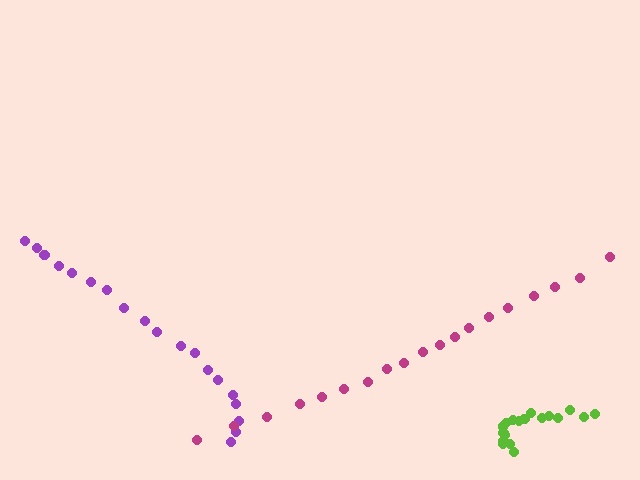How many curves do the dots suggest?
There are 3 distinct paths.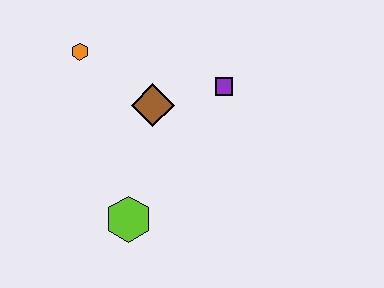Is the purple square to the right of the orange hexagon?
Yes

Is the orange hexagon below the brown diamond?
No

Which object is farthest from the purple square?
The lime hexagon is farthest from the purple square.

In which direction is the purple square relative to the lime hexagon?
The purple square is above the lime hexagon.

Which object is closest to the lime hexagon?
The brown diamond is closest to the lime hexagon.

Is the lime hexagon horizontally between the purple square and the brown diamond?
No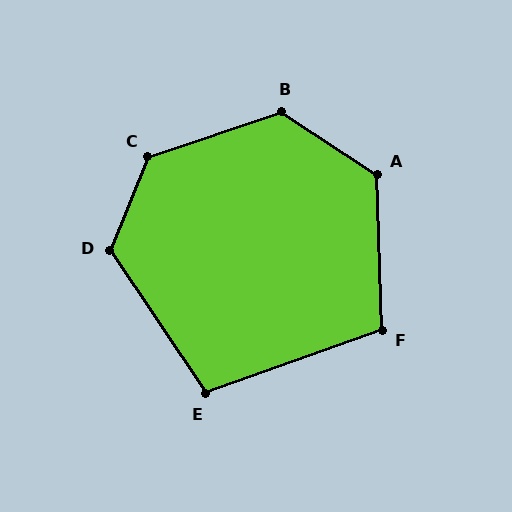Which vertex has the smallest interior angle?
E, at approximately 104 degrees.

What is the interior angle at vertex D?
Approximately 124 degrees (obtuse).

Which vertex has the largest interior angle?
C, at approximately 131 degrees.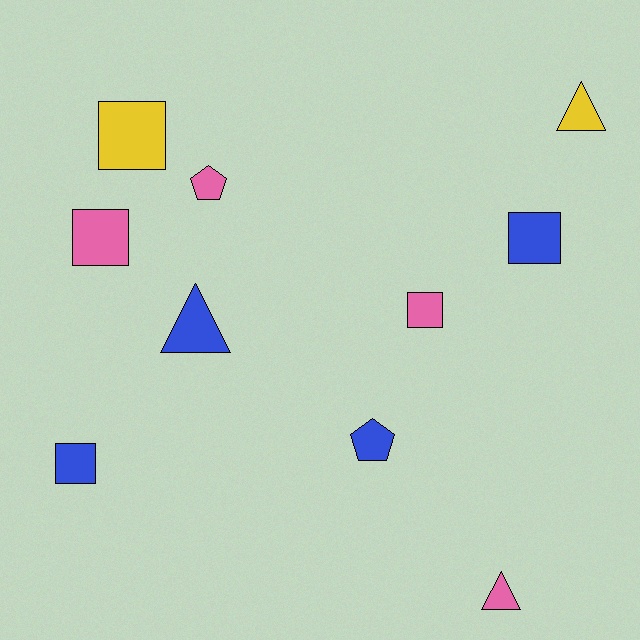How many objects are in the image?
There are 10 objects.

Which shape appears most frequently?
Square, with 5 objects.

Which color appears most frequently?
Pink, with 4 objects.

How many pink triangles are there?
There is 1 pink triangle.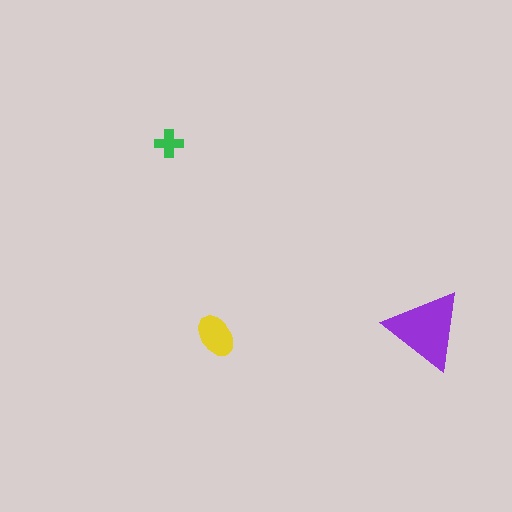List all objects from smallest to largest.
The green cross, the yellow ellipse, the purple triangle.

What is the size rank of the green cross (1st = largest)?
3rd.